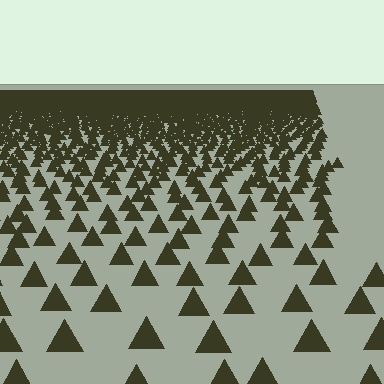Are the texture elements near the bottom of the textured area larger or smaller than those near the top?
Larger. Near the bottom, elements are closer to the viewer and appear at a bigger on-screen size.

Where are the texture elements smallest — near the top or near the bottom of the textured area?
Near the top.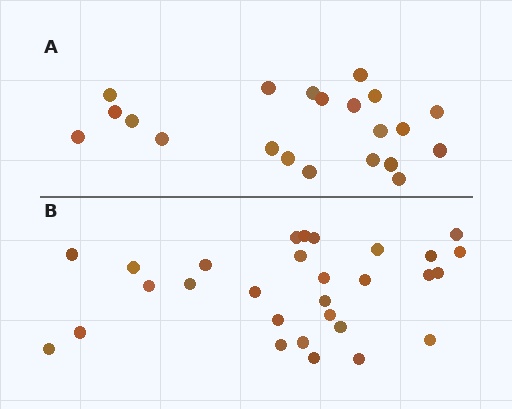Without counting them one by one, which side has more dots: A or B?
Region B (the bottom region) has more dots.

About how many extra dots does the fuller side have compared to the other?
Region B has roughly 8 or so more dots than region A.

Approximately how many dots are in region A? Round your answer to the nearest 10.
About 20 dots. (The exact count is 21, which rounds to 20.)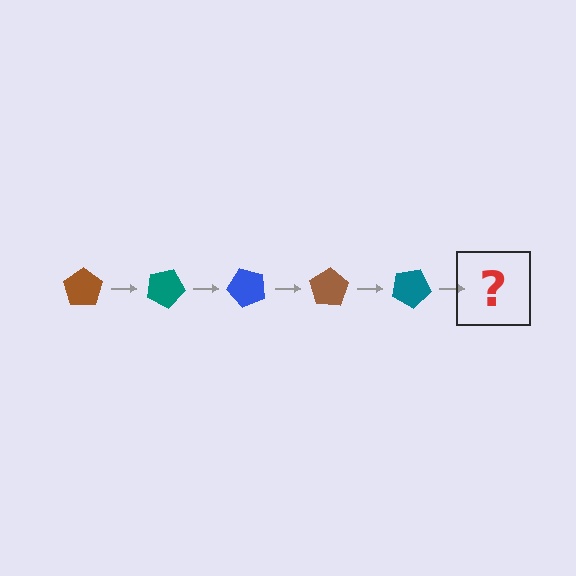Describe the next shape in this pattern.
It should be a blue pentagon, rotated 125 degrees from the start.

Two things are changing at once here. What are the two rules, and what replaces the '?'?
The two rules are that it rotates 25 degrees each step and the color cycles through brown, teal, and blue. The '?' should be a blue pentagon, rotated 125 degrees from the start.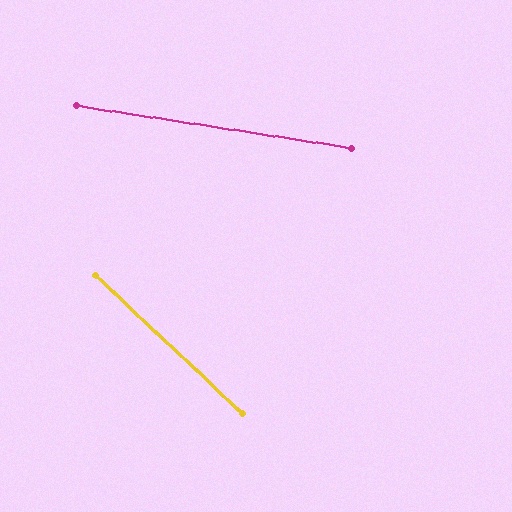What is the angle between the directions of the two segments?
Approximately 35 degrees.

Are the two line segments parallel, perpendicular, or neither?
Neither parallel nor perpendicular — they differ by about 35°.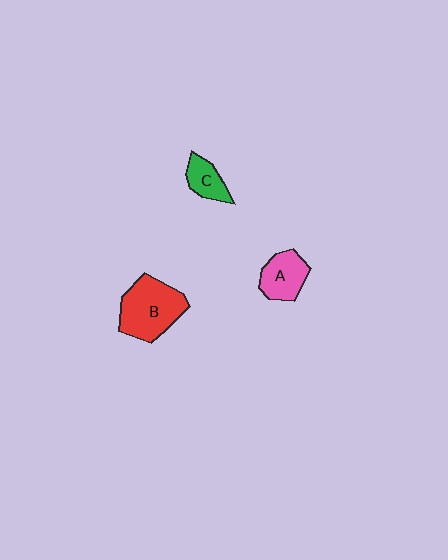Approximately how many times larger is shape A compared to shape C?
Approximately 1.4 times.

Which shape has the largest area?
Shape B (red).